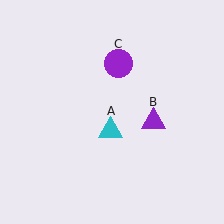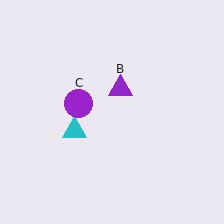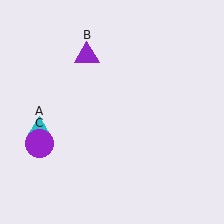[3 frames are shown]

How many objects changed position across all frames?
3 objects changed position: cyan triangle (object A), purple triangle (object B), purple circle (object C).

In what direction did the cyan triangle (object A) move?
The cyan triangle (object A) moved left.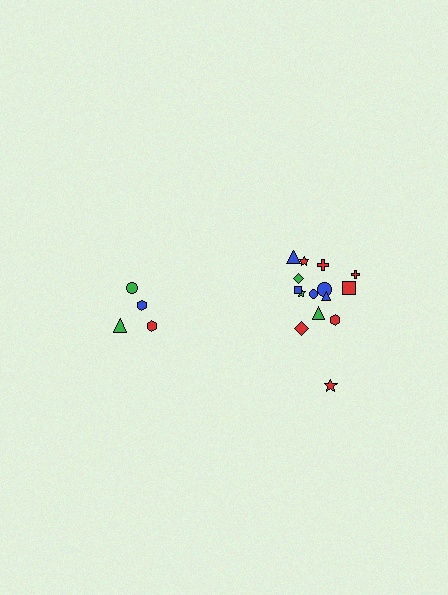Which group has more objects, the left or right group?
The right group.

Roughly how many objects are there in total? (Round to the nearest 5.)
Roughly 20 objects in total.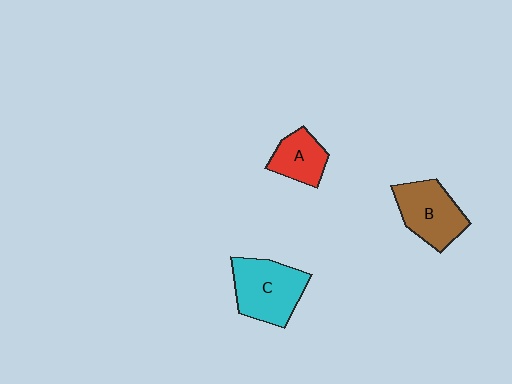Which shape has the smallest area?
Shape A (red).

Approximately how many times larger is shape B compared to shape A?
Approximately 1.5 times.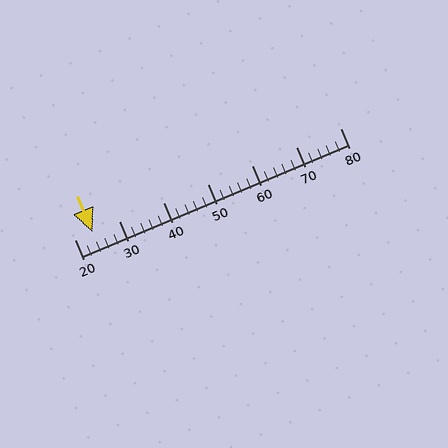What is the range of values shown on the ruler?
The ruler shows values from 20 to 80.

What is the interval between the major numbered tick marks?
The major tick marks are spaced 10 units apart.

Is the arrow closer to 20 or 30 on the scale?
The arrow is closer to 20.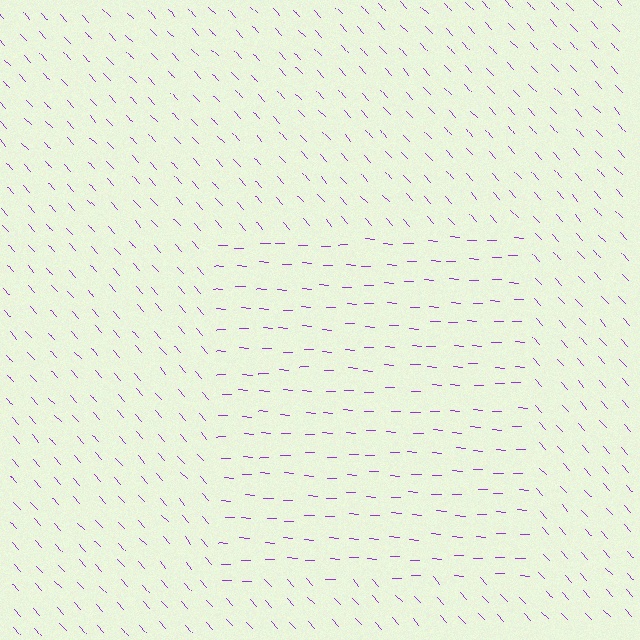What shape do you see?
I see a rectangle.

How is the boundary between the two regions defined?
The boundary is defined purely by a change in line orientation (approximately 45 degrees difference). All lines are the same color and thickness.